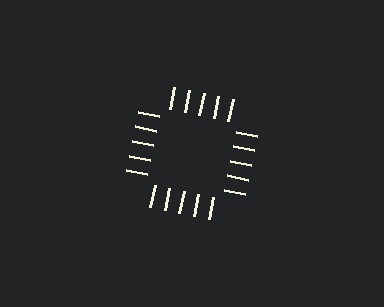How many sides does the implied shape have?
4 sides — the line-ends trace a square.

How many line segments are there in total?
20 — 5 along each of the 4 edges.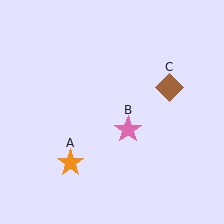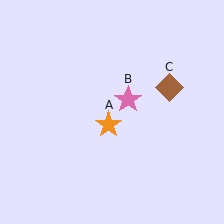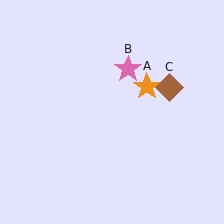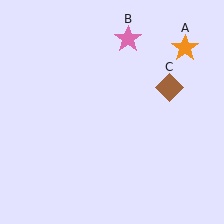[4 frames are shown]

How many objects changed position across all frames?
2 objects changed position: orange star (object A), pink star (object B).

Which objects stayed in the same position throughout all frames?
Brown diamond (object C) remained stationary.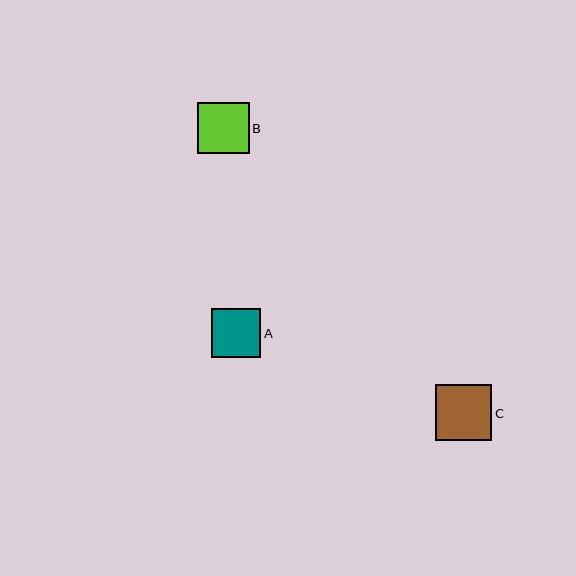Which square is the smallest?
Square A is the smallest with a size of approximately 49 pixels.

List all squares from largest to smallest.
From largest to smallest: C, B, A.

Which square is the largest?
Square C is the largest with a size of approximately 56 pixels.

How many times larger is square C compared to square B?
Square C is approximately 1.1 times the size of square B.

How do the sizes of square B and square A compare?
Square B and square A are approximately the same size.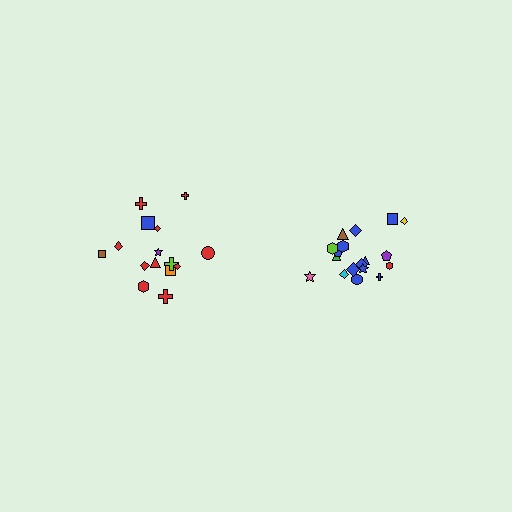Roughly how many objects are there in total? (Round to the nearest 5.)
Roughly 35 objects in total.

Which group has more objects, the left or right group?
The right group.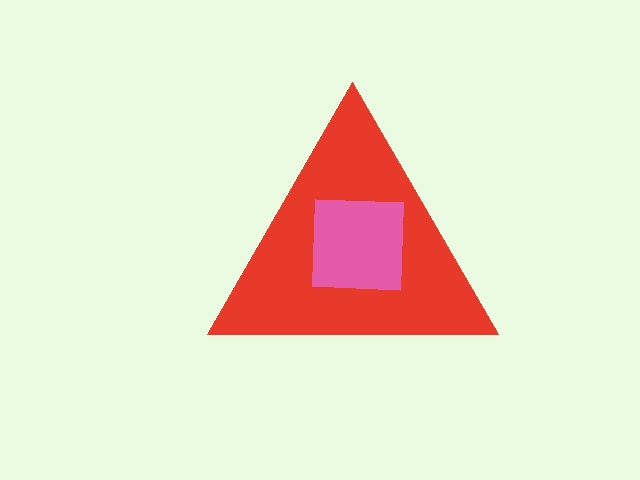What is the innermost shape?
The pink square.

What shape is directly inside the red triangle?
The pink square.